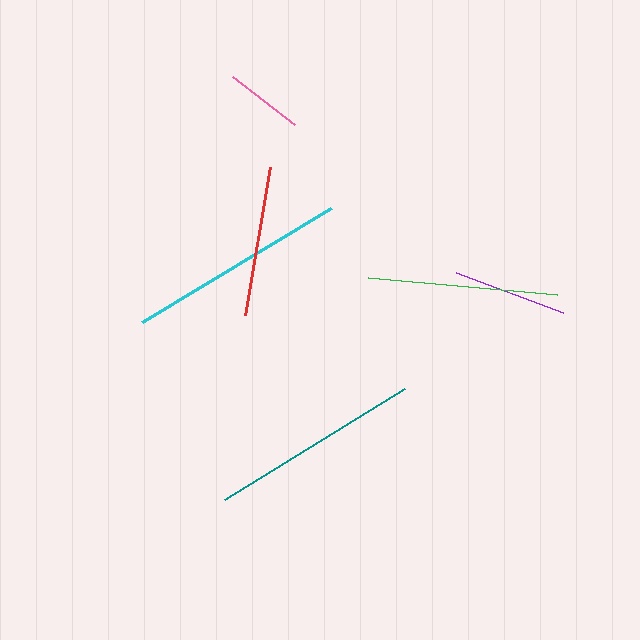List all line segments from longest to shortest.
From longest to shortest: cyan, teal, green, red, purple, pink.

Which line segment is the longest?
The cyan line is the longest at approximately 220 pixels.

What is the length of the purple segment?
The purple segment is approximately 114 pixels long.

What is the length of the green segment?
The green segment is approximately 189 pixels long.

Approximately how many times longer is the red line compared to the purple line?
The red line is approximately 1.3 times the length of the purple line.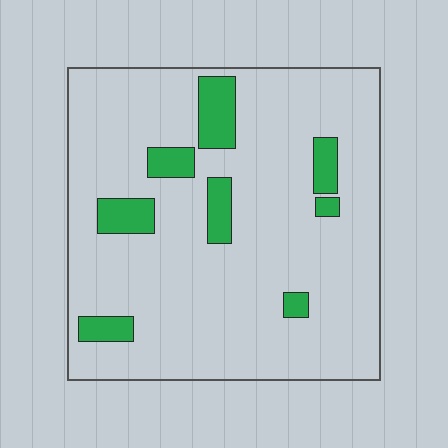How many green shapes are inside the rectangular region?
8.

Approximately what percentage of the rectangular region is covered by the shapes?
Approximately 10%.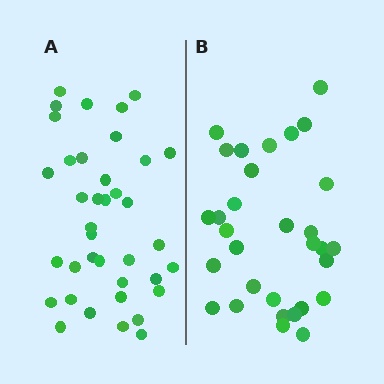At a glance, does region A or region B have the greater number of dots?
Region A (the left region) has more dots.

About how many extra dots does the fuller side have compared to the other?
Region A has roughly 8 or so more dots than region B.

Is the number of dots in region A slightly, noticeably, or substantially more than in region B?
Region A has only slightly more — the two regions are fairly close. The ratio is roughly 1.2 to 1.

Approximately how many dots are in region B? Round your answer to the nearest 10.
About 30 dots. (The exact count is 31, which rounds to 30.)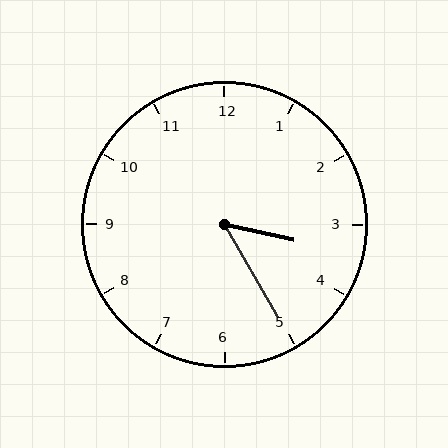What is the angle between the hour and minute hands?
Approximately 48 degrees.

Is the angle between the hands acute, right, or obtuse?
It is acute.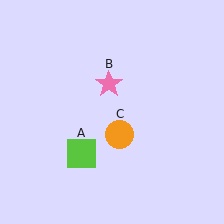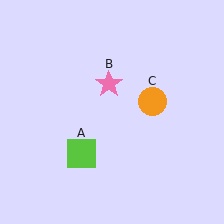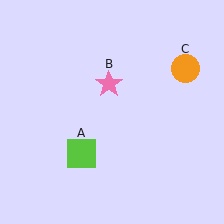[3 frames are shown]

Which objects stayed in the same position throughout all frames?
Lime square (object A) and pink star (object B) remained stationary.